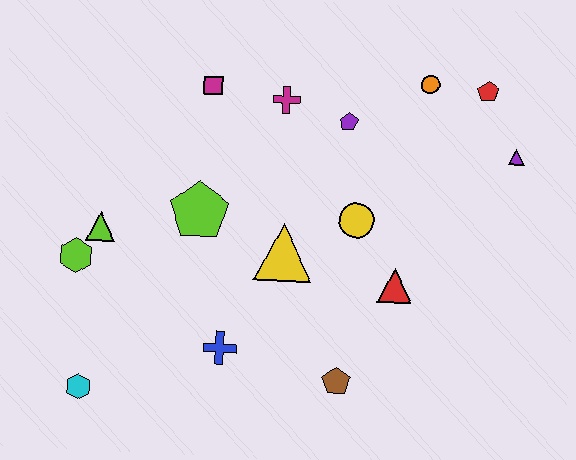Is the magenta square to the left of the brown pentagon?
Yes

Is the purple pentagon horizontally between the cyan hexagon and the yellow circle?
Yes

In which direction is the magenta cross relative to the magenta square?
The magenta cross is to the right of the magenta square.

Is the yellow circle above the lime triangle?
Yes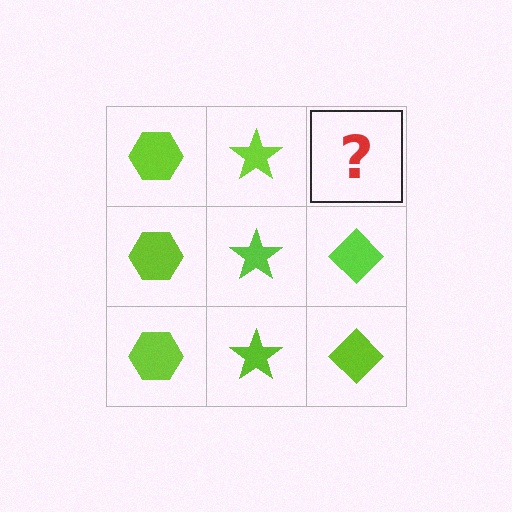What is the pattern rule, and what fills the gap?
The rule is that each column has a consistent shape. The gap should be filled with a lime diamond.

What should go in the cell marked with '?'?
The missing cell should contain a lime diamond.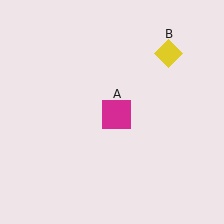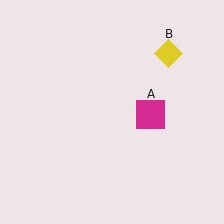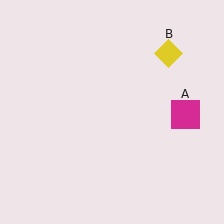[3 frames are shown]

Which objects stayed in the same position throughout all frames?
Yellow diamond (object B) remained stationary.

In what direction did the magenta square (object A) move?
The magenta square (object A) moved right.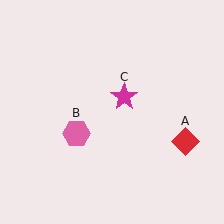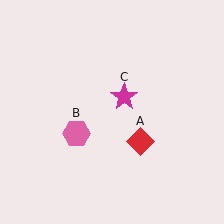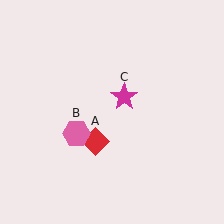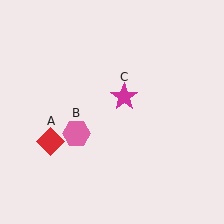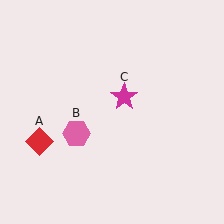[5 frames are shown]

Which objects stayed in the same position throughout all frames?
Pink hexagon (object B) and magenta star (object C) remained stationary.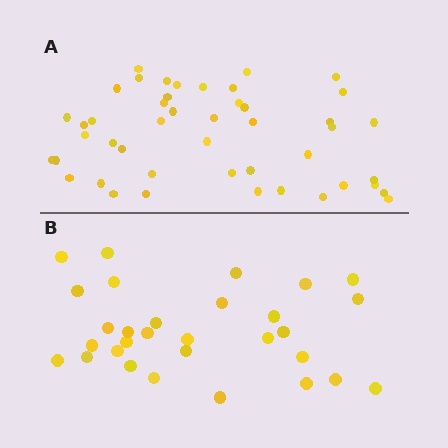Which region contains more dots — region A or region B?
Region A (the top region) has more dots.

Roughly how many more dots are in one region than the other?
Region A has approximately 15 more dots than region B.